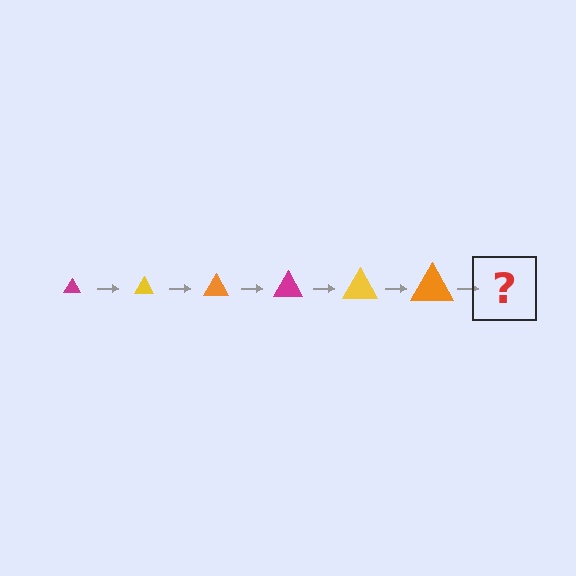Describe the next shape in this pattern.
It should be a magenta triangle, larger than the previous one.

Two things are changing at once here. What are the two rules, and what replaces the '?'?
The two rules are that the triangle grows larger each step and the color cycles through magenta, yellow, and orange. The '?' should be a magenta triangle, larger than the previous one.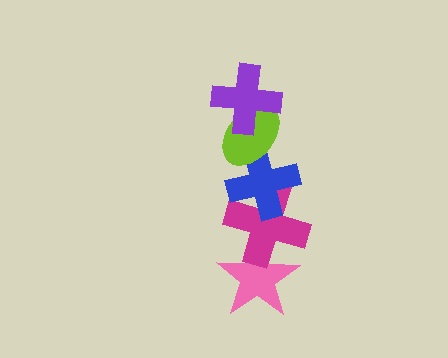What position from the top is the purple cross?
The purple cross is 1st from the top.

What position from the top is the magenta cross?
The magenta cross is 4th from the top.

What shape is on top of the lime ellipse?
The purple cross is on top of the lime ellipse.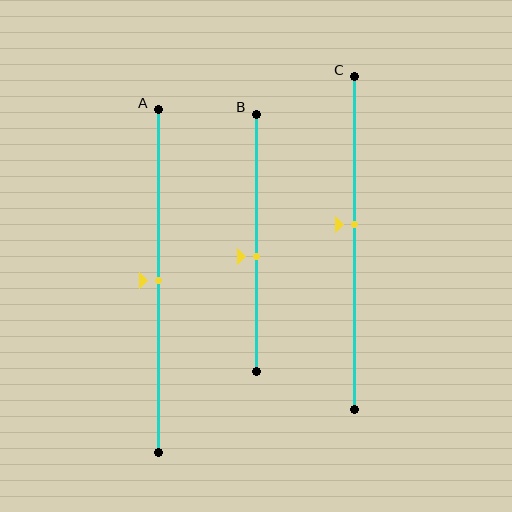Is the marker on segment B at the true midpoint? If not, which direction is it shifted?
No, the marker on segment B is shifted downward by about 5% of the segment length.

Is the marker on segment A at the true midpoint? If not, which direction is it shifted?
Yes, the marker on segment A is at the true midpoint.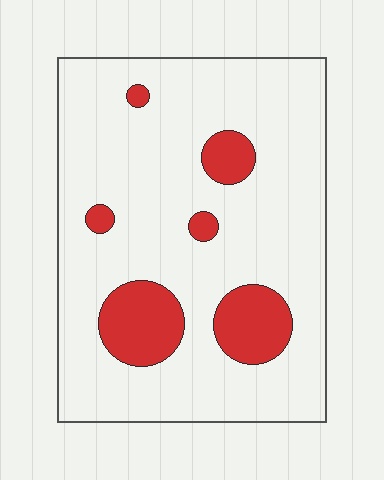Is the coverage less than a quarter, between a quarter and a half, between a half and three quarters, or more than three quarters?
Less than a quarter.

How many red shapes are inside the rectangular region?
6.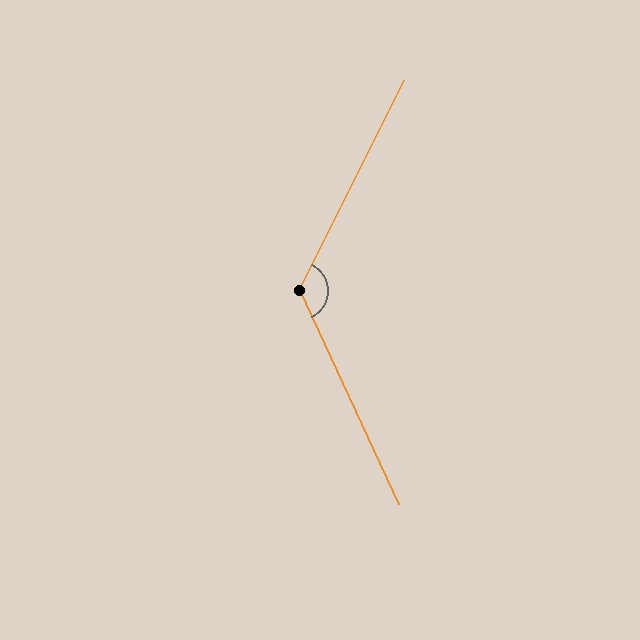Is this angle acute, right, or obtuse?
It is obtuse.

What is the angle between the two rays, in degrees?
Approximately 128 degrees.